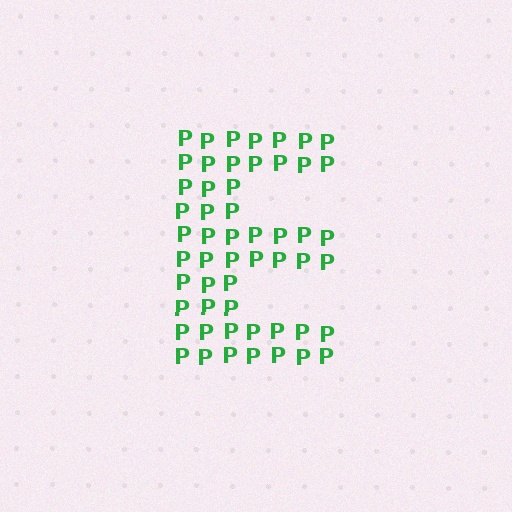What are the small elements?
The small elements are letter P's.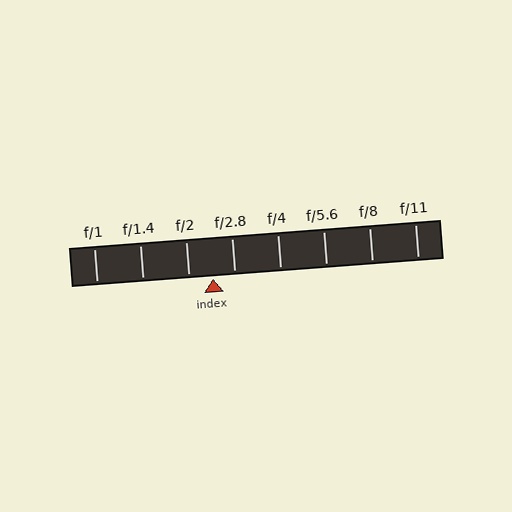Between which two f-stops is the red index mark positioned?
The index mark is between f/2 and f/2.8.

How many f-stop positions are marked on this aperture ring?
There are 8 f-stop positions marked.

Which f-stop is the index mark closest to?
The index mark is closest to f/2.8.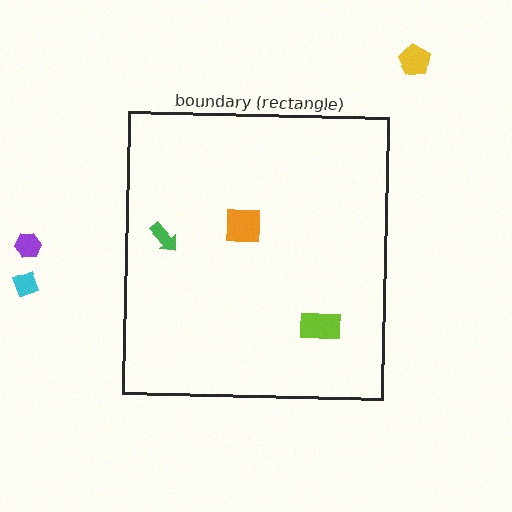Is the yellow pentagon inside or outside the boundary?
Outside.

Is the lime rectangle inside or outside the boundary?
Inside.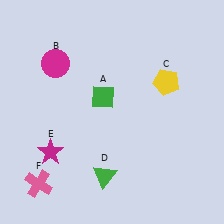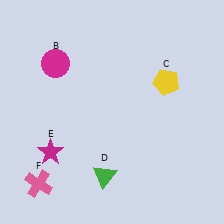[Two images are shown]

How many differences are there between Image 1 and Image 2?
There is 1 difference between the two images.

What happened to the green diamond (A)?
The green diamond (A) was removed in Image 2. It was in the top-left area of Image 1.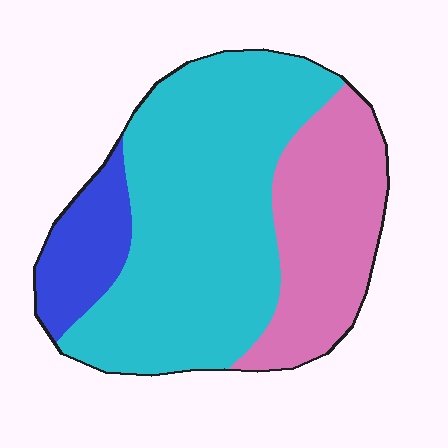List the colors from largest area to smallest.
From largest to smallest: cyan, pink, blue.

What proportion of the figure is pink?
Pink takes up between a sixth and a third of the figure.